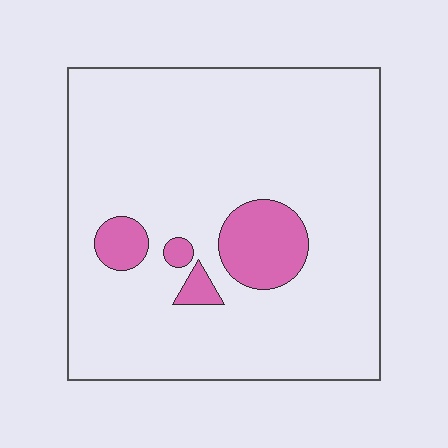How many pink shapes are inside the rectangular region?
4.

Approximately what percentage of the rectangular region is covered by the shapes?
Approximately 10%.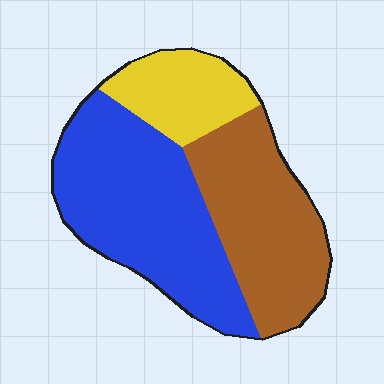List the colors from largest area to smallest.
From largest to smallest: blue, brown, yellow.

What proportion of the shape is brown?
Brown covers 36% of the shape.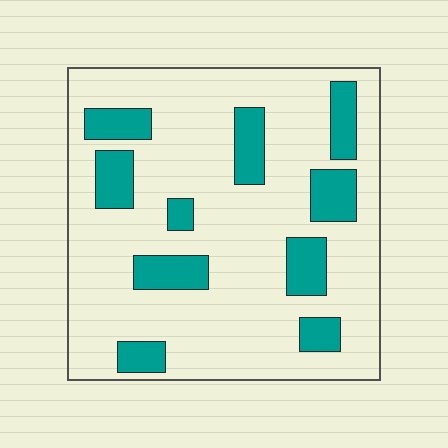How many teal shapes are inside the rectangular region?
10.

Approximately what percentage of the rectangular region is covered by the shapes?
Approximately 20%.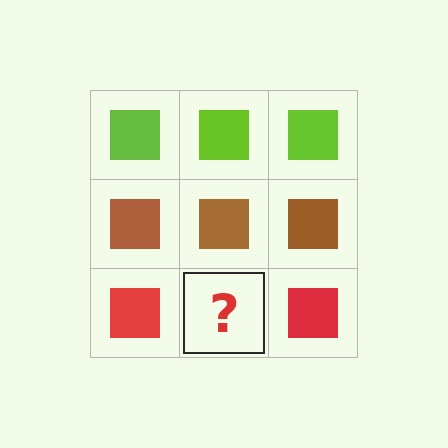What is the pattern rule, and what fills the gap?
The rule is that each row has a consistent color. The gap should be filled with a red square.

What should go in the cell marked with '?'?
The missing cell should contain a red square.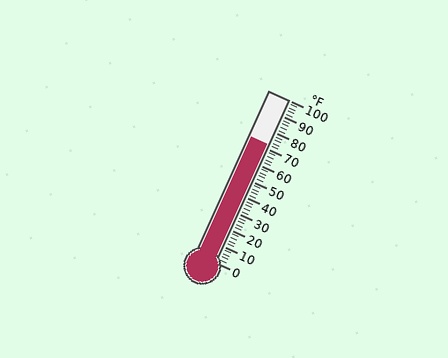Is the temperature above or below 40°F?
The temperature is above 40°F.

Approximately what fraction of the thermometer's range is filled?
The thermometer is filled to approximately 70% of its range.